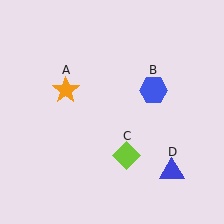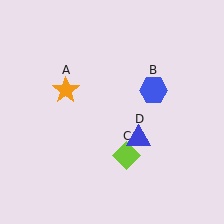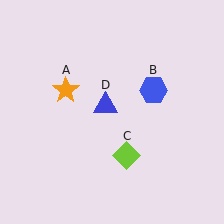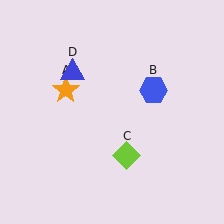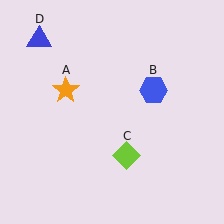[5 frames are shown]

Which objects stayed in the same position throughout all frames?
Orange star (object A) and blue hexagon (object B) and lime diamond (object C) remained stationary.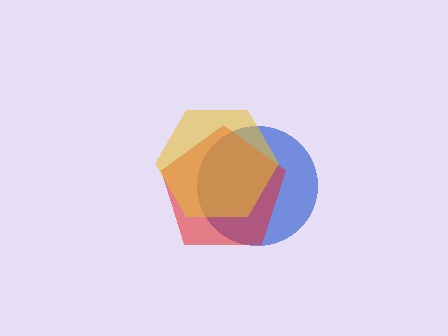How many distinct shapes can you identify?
There are 3 distinct shapes: a blue circle, a red pentagon, a yellow hexagon.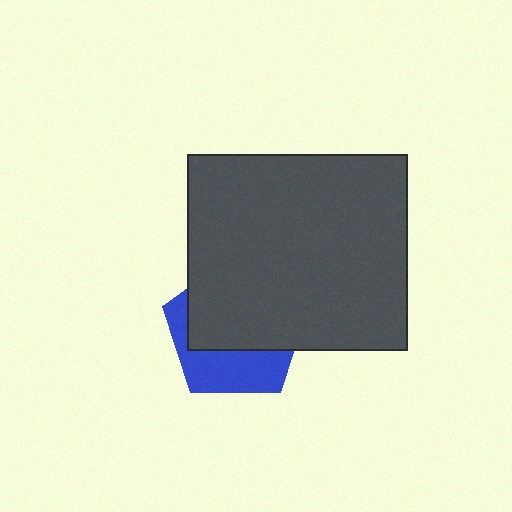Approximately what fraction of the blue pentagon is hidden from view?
Roughly 62% of the blue pentagon is hidden behind the dark gray rectangle.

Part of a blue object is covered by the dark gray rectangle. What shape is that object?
It is a pentagon.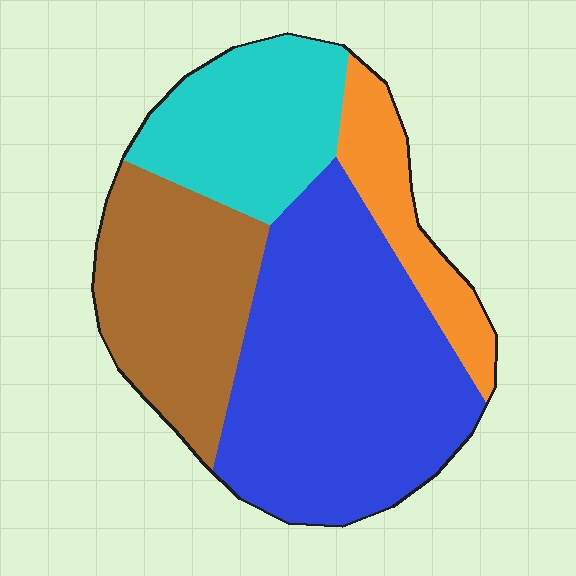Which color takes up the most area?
Blue, at roughly 45%.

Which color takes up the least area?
Orange, at roughly 10%.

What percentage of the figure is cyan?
Cyan takes up about one fifth (1/5) of the figure.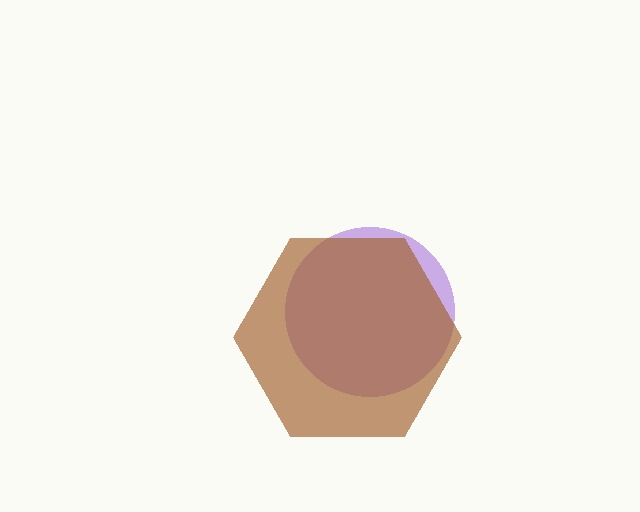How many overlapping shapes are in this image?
There are 2 overlapping shapes in the image.